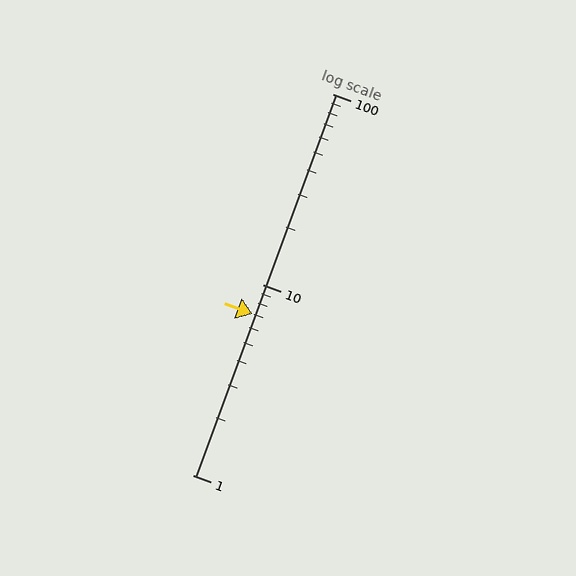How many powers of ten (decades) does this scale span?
The scale spans 2 decades, from 1 to 100.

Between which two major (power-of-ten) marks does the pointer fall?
The pointer is between 1 and 10.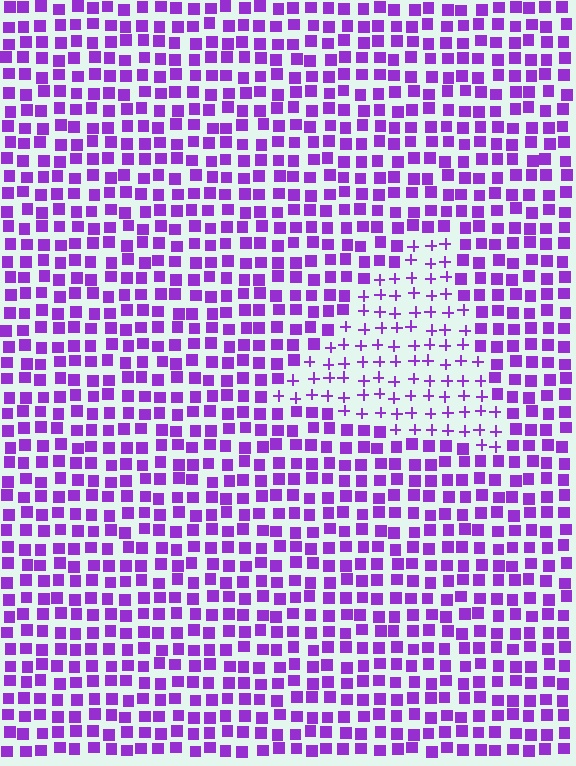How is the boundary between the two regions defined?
The boundary is defined by a change in element shape: plus signs inside vs. squares outside. All elements share the same color and spacing.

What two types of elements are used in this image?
The image uses plus signs inside the triangle region and squares outside it.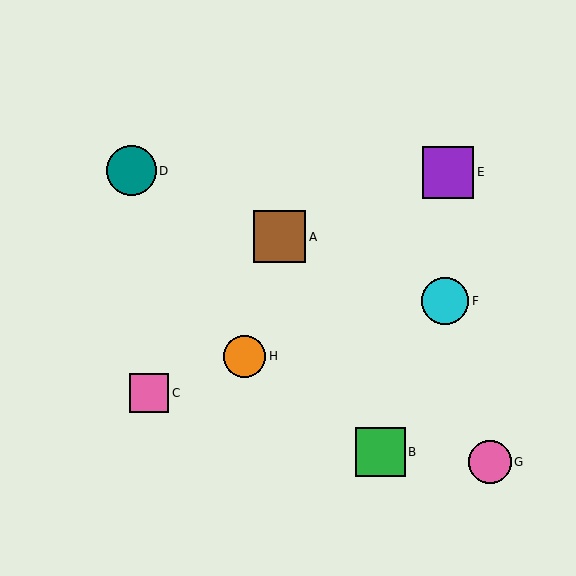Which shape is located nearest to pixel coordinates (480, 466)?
The pink circle (labeled G) at (490, 462) is nearest to that location.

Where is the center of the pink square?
The center of the pink square is at (149, 393).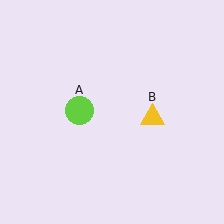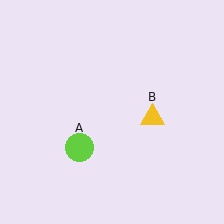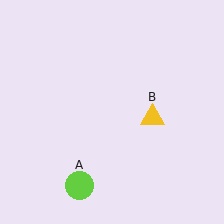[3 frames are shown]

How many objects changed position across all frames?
1 object changed position: lime circle (object A).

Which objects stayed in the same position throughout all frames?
Yellow triangle (object B) remained stationary.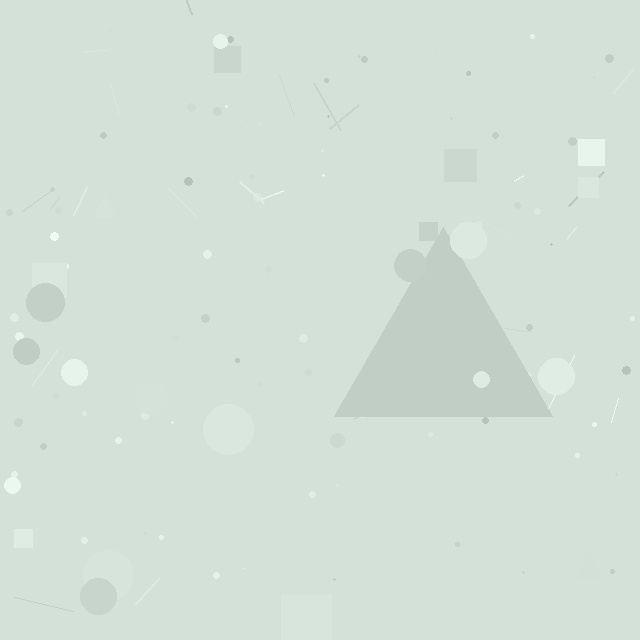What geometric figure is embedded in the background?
A triangle is embedded in the background.